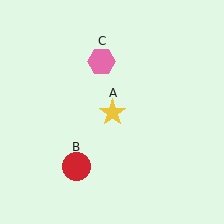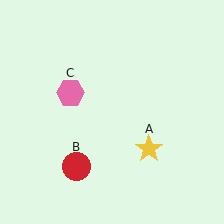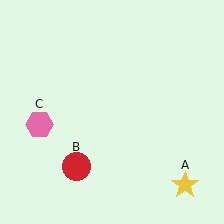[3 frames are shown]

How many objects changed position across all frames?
2 objects changed position: yellow star (object A), pink hexagon (object C).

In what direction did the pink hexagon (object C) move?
The pink hexagon (object C) moved down and to the left.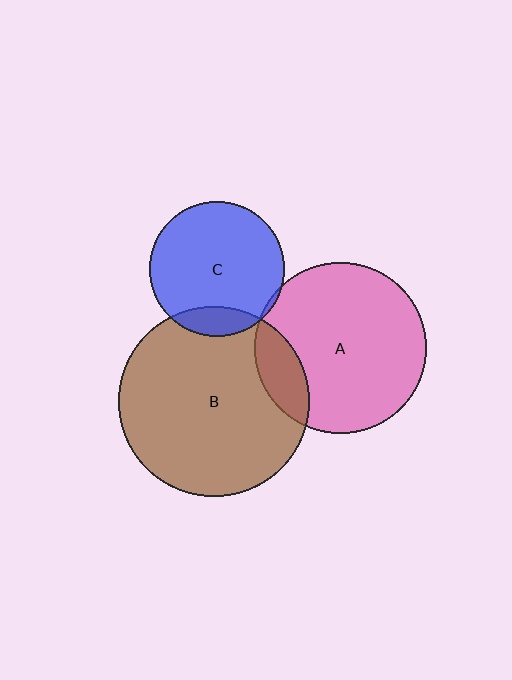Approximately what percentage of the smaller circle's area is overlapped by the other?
Approximately 15%.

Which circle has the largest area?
Circle B (brown).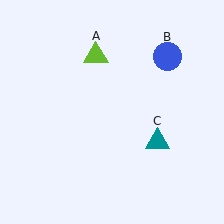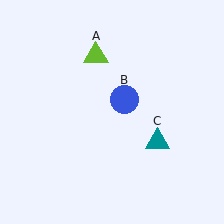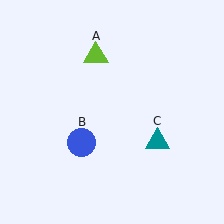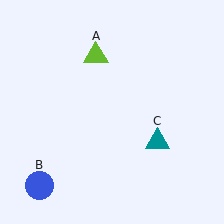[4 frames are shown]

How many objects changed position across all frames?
1 object changed position: blue circle (object B).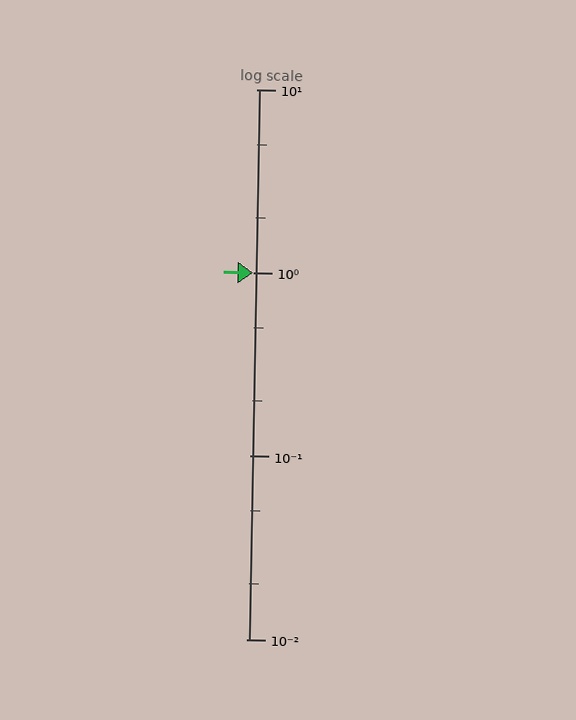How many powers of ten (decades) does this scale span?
The scale spans 3 decades, from 0.01 to 10.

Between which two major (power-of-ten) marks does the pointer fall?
The pointer is between 1 and 10.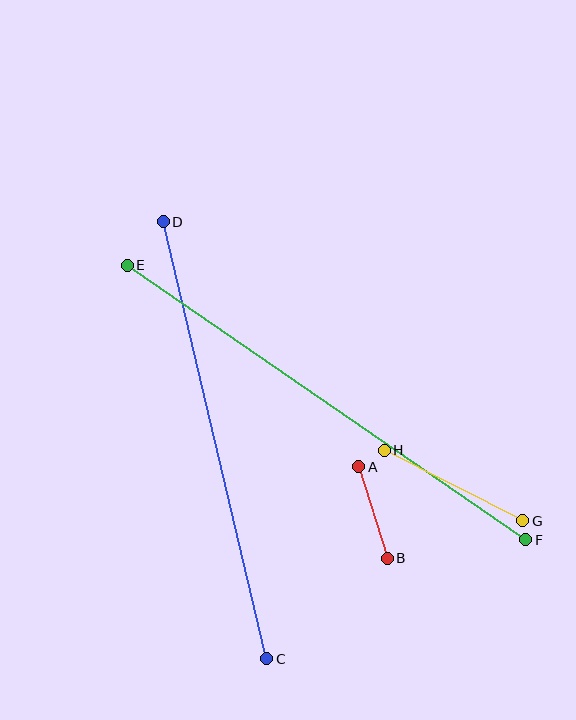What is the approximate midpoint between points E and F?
The midpoint is at approximately (326, 402) pixels.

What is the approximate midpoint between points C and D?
The midpoint is at approximately (215, 440) pixels.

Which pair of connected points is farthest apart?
Points E and F are farthest apart.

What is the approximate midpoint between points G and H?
The midpoint is at approximately (454, 486) pixels.